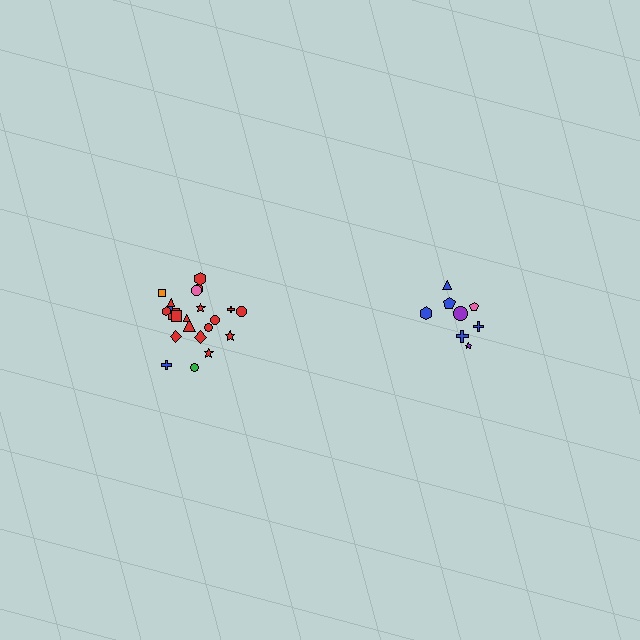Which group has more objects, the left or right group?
The left group.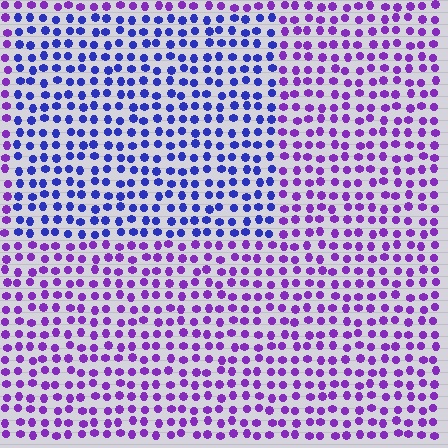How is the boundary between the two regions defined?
The boundary is defined purely by a slight shift in hue (about 41 degrees). Spacing, size, and orientation are identical on both sides.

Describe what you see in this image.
The image is filled with small purple elements in a uniform arrangement. A rectangle-shaped region is visible where the elements are tinted to a slightly different hue, forming a subtle color boundary.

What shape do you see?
I see a rectangle.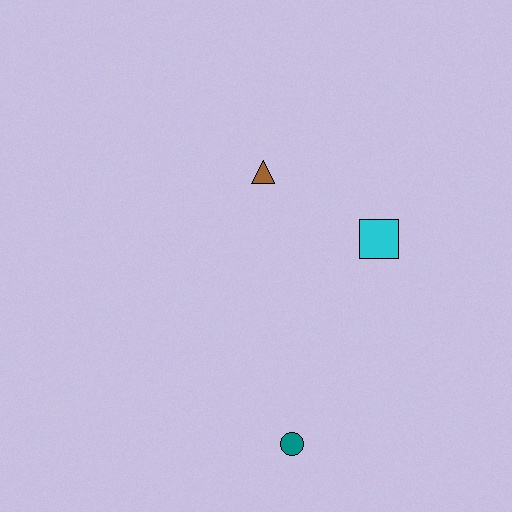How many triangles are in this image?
There is 1 triangle.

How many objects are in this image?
There are 3 objects.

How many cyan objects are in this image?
There is 1 cyan object.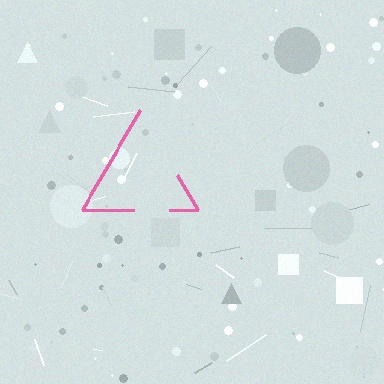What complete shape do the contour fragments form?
The contour fragments form a triangle.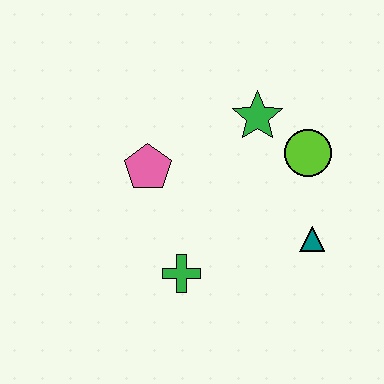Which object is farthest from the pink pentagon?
The teal triangle is farthest from the pink pentagon.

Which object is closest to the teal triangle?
The lime circle is closest to the teal triangle.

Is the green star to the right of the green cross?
Yes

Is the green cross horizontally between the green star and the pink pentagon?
Yes